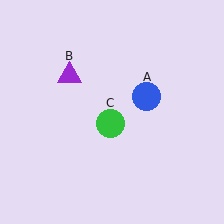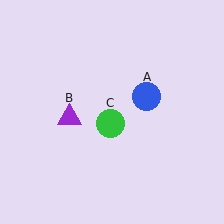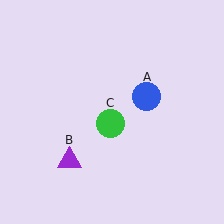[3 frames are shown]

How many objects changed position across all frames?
1 object changed position: purple triangle (object B).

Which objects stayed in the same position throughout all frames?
Blue circle (object A) and green circle (object C) remained stationary.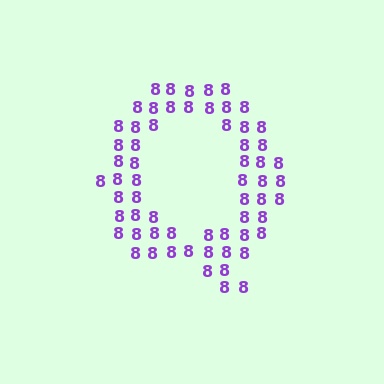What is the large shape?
The large shape is the letter Q.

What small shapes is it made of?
It is made of small digit 8's.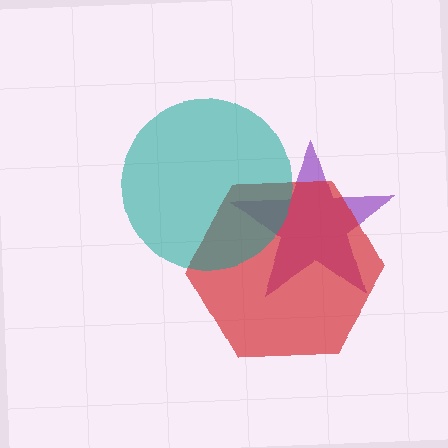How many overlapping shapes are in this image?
There are 3 overlapping shapes in the image.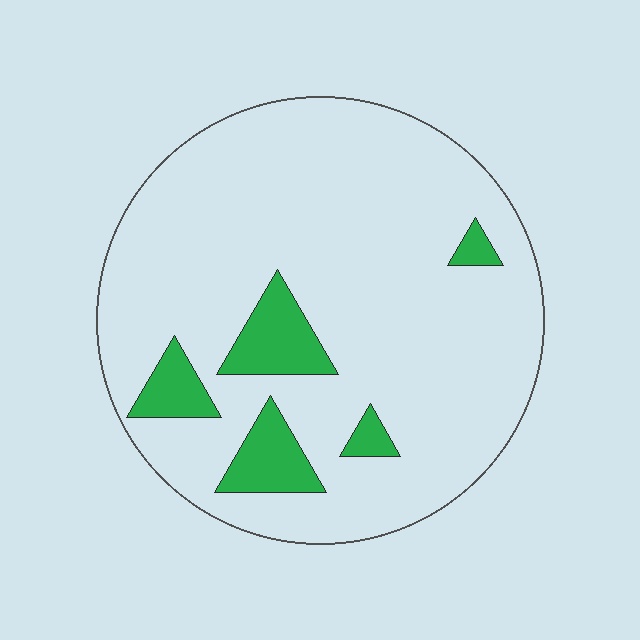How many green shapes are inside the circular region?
5.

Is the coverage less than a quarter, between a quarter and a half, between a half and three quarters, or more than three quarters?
Less than a quarter.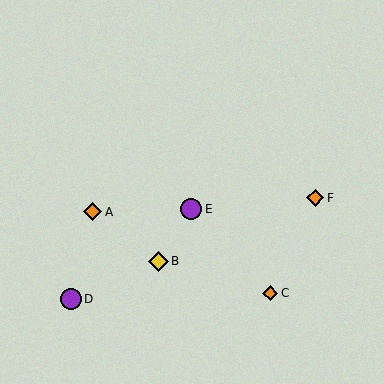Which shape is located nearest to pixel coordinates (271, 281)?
The orange diamond (labeled C) at (270, 293) is nearest to that location.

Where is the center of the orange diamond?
The center of the orange diamond is at (315, 198).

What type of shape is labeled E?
Shape E is a purple circle.